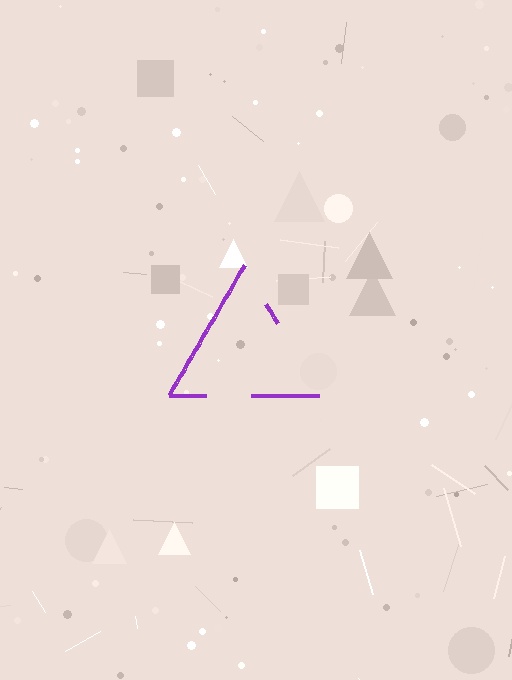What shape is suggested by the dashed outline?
The dashed outline suggests a triangle.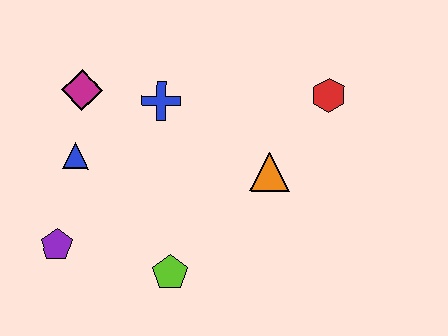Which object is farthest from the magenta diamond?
The red hexagon is farthest from the magenta diamond.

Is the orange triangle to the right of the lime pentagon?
Yes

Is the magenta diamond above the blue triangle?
Yes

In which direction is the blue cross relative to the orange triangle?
The blue cross is to the left of the orange triangle.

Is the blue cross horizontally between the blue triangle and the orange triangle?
Yes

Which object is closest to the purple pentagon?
The blue triangle is closest to the purple pentagon.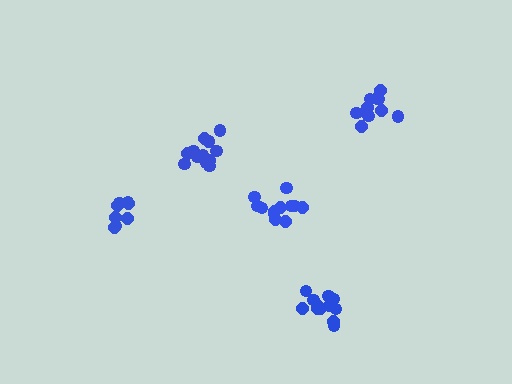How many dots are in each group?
Group 1: 14 dots, Group 2: 8 dots, Group 3: 10 dots, Group 4: 13 dots, Group 5: 12 dots (57 total).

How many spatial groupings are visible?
There are 5 spatial groupings.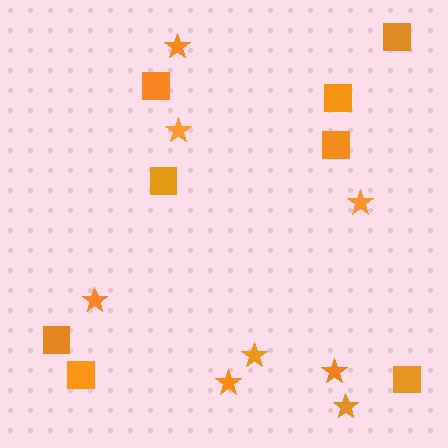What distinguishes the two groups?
There are 2 groups: one group of squares (8) and one group of stars (8).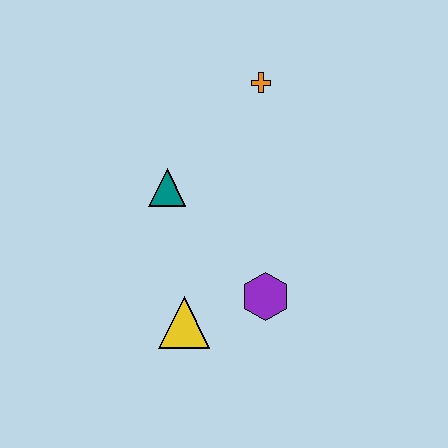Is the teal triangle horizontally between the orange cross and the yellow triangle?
No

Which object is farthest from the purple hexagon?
The orange cross is farthest from the purple hexagon.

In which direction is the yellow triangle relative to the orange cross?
The yellow triangle is below the orange cross.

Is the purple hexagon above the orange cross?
No